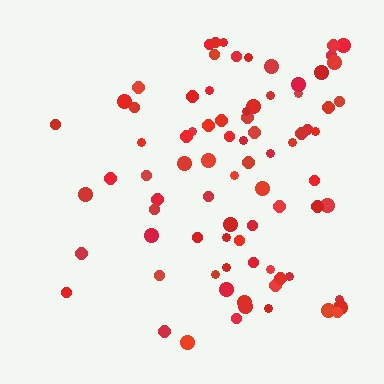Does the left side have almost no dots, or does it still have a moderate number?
Still a moderate number, just noticeably fewer than the right.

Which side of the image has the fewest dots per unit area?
The left.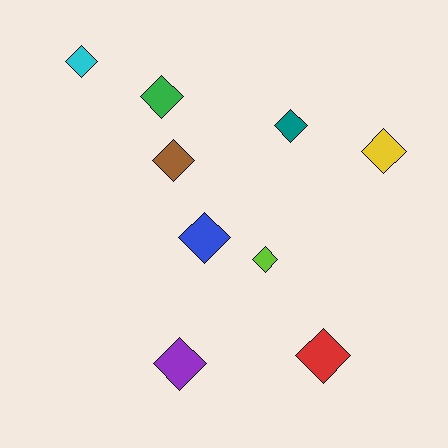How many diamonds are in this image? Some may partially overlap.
There are 9 diamonds.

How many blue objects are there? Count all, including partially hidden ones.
There is 1 blue object.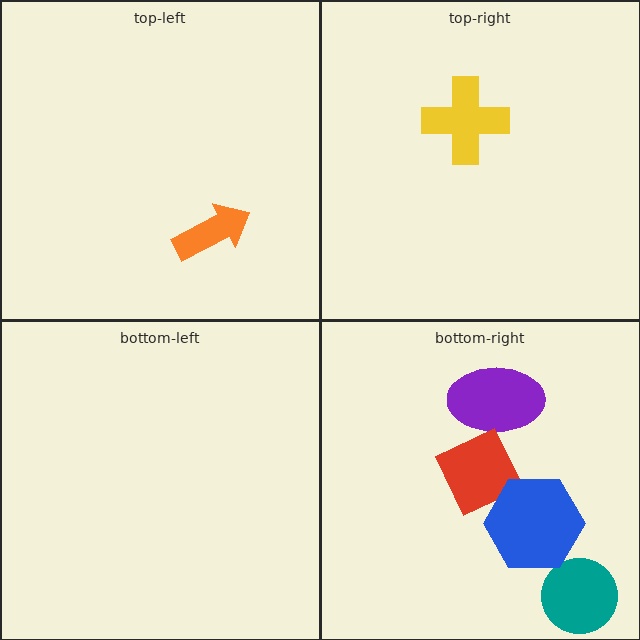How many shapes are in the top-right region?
1.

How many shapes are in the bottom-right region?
4.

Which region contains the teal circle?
The bottom-right region.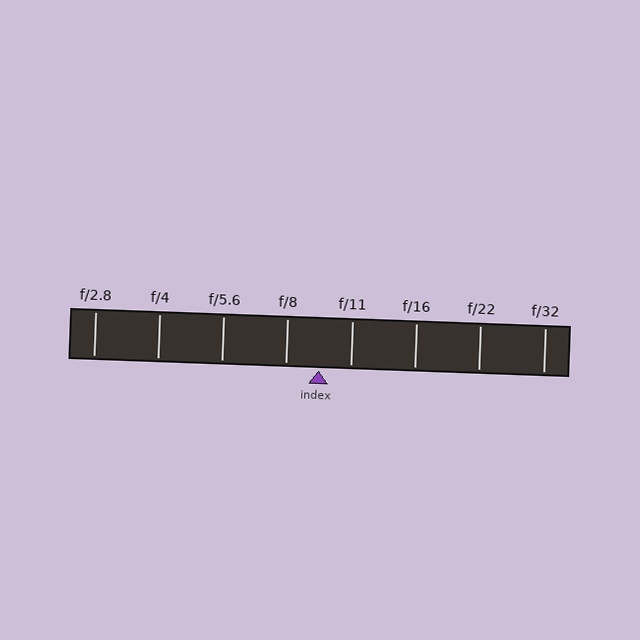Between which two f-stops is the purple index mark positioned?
The index mark is between f/8 and f/11.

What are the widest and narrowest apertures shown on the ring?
The widest aperture shown is f/2.8 and the narrowest is f/32.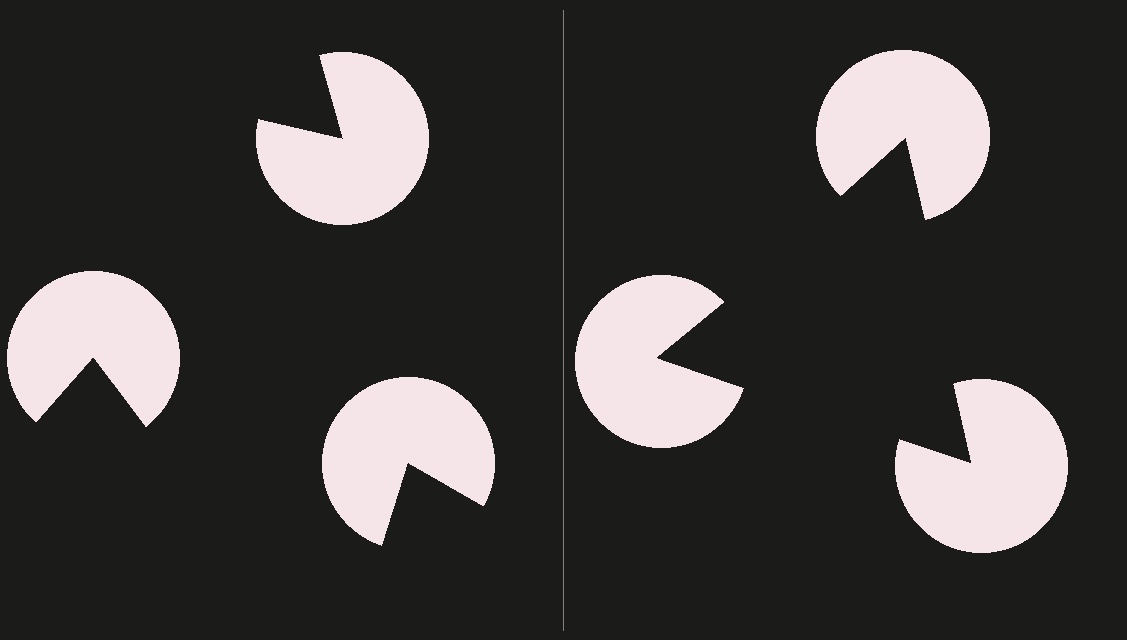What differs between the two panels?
The pac-man discs are positioned identically on both sides; only the wedge orientations differ. On the right they align to a triangle; on the left they are misaligned.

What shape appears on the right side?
An illusory triangle.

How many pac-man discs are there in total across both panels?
6 — 3 on each side.